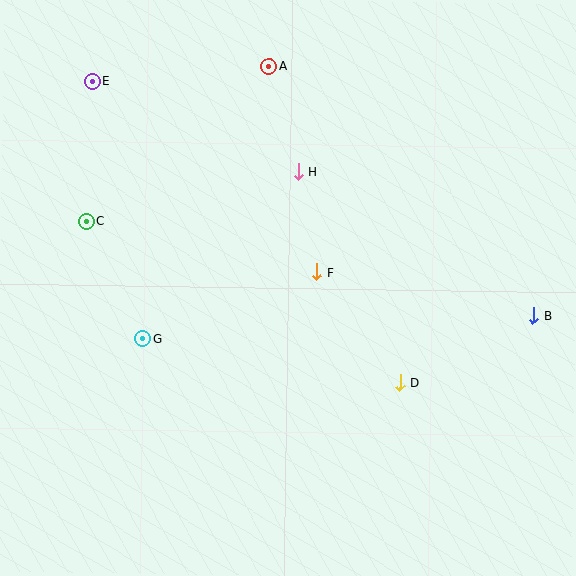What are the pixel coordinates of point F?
Point F is at (317, 272).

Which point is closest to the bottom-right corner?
Point D is closest to the bottom-right corner.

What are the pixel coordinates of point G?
Point G is at (143, 338).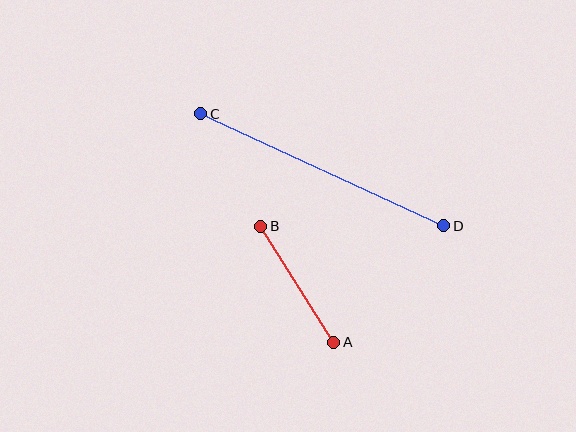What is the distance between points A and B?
The distance is approximately 137 pixels.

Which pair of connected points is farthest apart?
Points C and D are farthest apart.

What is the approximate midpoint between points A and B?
The midpoint is at approximately (297, 284) pixels.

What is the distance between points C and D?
The distance is approximately 268 pixels.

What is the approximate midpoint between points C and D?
The midpoint is at approximately (322, 170) pixels.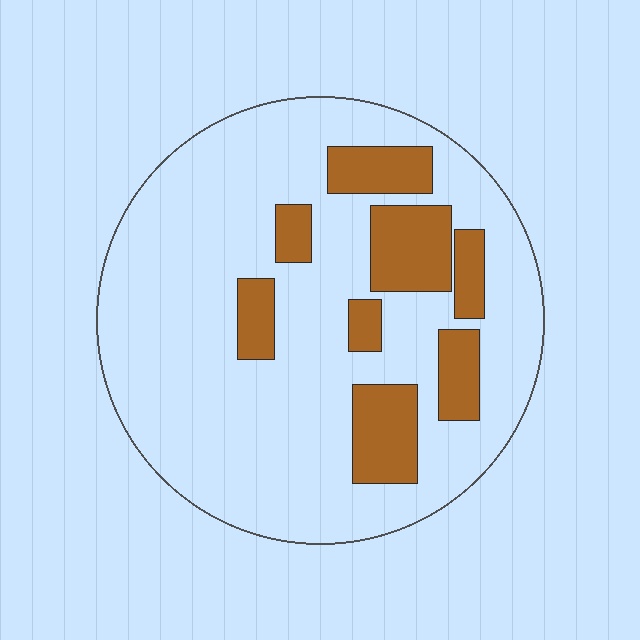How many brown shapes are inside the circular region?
8.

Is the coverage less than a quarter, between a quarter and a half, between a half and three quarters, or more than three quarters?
Less than a quarter.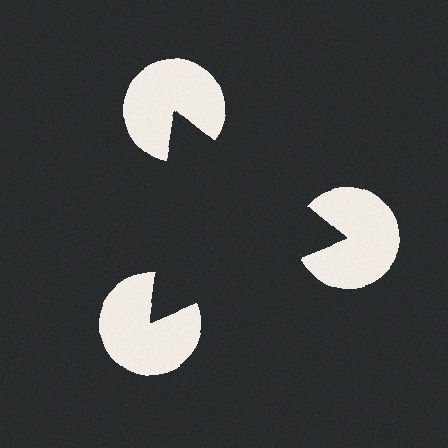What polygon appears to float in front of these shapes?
An illusory triangle — its edges are inferred from the aligned wedge cuts in the pac-man discs, not physically drawn.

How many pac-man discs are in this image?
There are 3 — one at each vertex of the illusory triangle.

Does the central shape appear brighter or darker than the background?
It typically appears slightly darker than the background, even though no actual brightness change is drawn.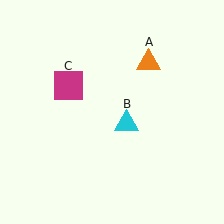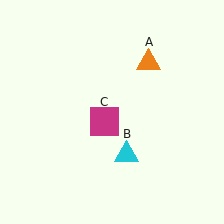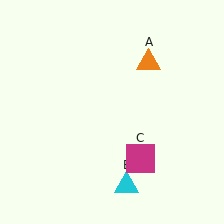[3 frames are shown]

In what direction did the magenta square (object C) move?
The magenta square (object C) moved down and to the right.